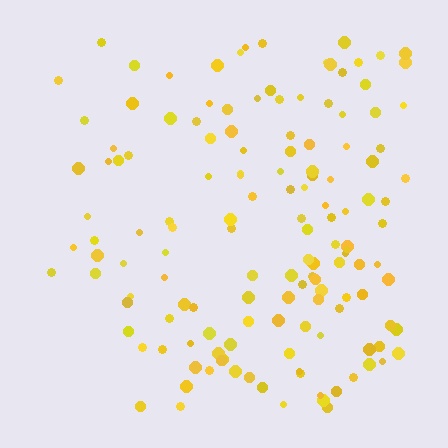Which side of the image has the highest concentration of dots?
The right.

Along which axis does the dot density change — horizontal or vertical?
Horizontal.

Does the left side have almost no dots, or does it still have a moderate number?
Still a moderate number, just noticeably fewer than the right.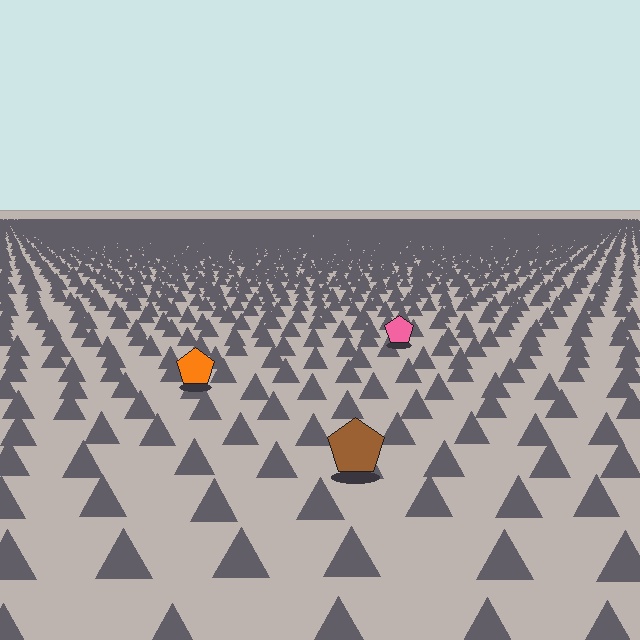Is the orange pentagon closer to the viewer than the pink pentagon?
Yes. The orange pentagon is closer — you can tell from the texture gradient: the ground texture is coarser near it.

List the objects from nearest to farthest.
From nearest to farthest: the brown pentagon, the orange pentagon, the pink pentagon.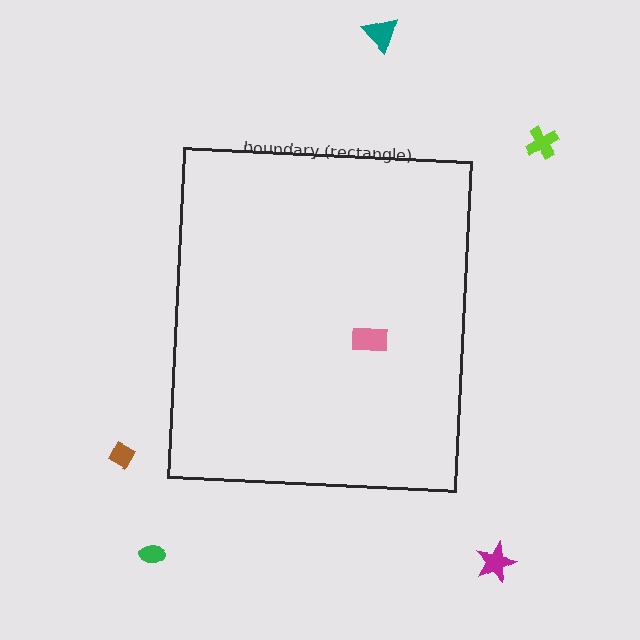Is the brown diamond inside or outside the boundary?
Outside.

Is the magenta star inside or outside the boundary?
Outside.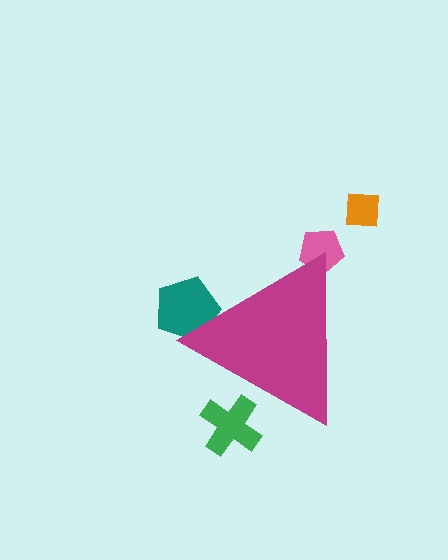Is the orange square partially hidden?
No, the orange square is fully visible.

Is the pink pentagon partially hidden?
Yes, the pink pentagon is partially hidden behind the magenta triangle.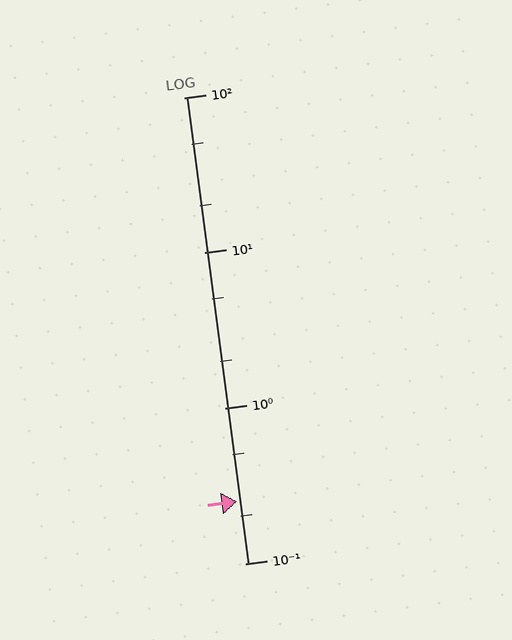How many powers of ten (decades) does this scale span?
The scale spans 3 decades, from 0.1 to 100.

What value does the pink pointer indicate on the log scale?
The pointer indicates approximately 0.25.